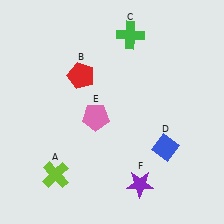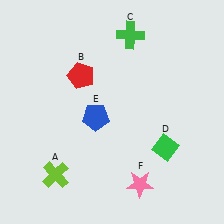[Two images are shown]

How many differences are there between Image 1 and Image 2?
There are 3 differences between the two images.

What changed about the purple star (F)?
In Image 1, F is purple. In Image 2, it changed to pink.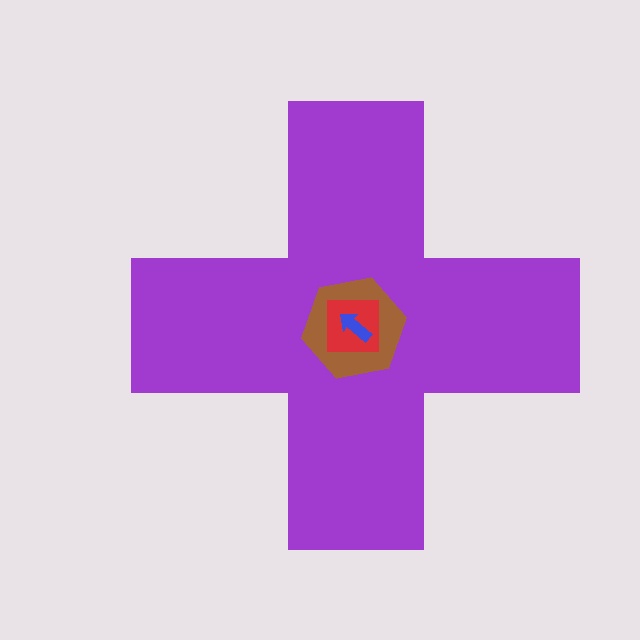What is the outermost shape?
The purple cross.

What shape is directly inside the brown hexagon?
The red square.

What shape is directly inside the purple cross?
The brown hexagon.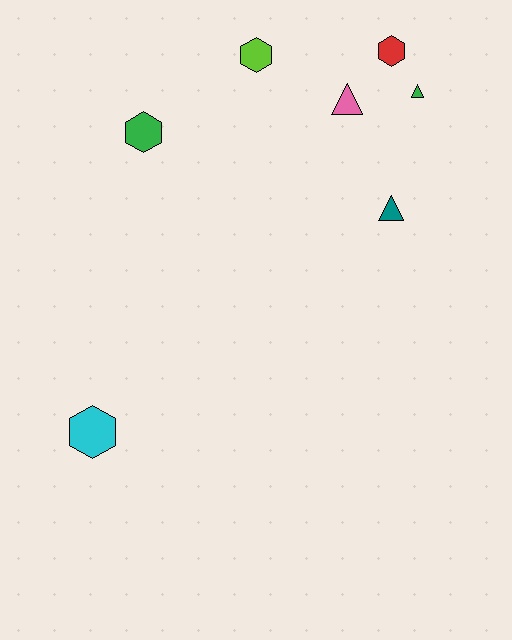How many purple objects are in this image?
There are no purple objects.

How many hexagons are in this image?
There are 4 hexagons.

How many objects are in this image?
There are 7 objects.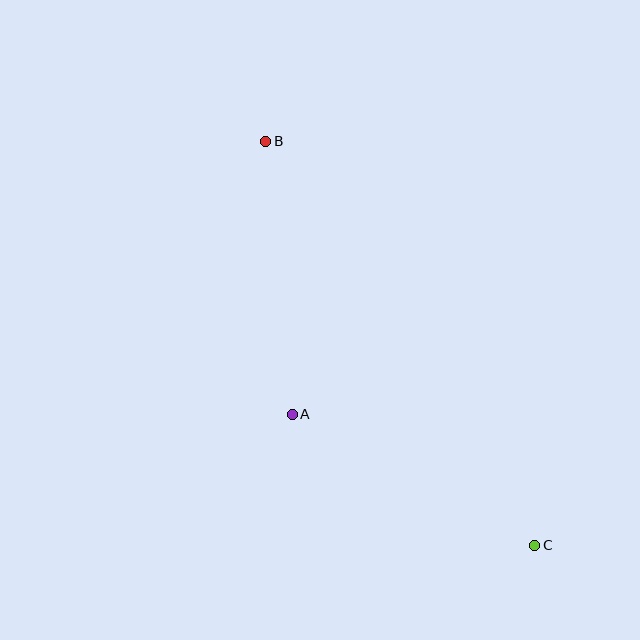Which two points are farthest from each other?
Points B and C are farthest from each other.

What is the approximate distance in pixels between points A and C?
The distance between A and C is approximately 275 pixels.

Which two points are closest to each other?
Points A and B are closest to each other.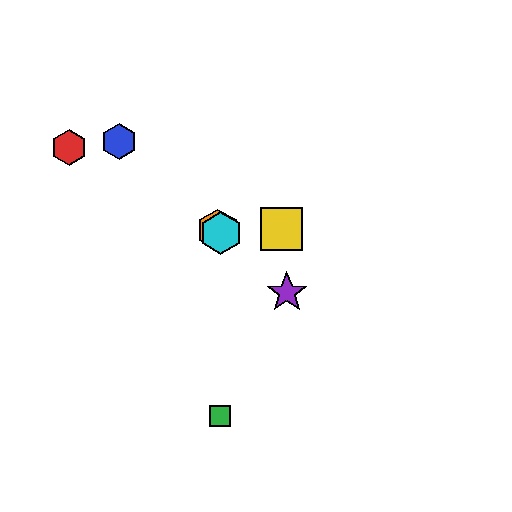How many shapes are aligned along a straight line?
4 shapes (the blue hexagon, the purple star, the orange hexagon, the cyan hexagon) are aligned along a straight line.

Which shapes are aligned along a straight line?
The blue hexagon, the purple star, the orange hexagon, the cyan hexagon are aligned along a straight line.